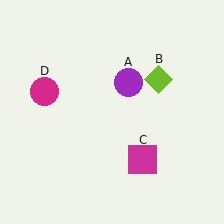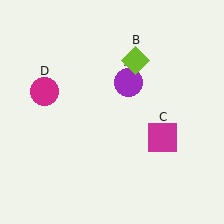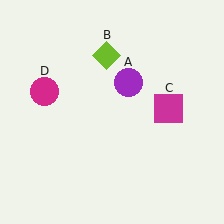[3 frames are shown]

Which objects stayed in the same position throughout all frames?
Purple circle (object A) and magenta circle (object D) remained stationary.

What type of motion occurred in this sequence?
The lime diamond (object B), magenta square (object C) rotated counterclockwise around the center of the scene.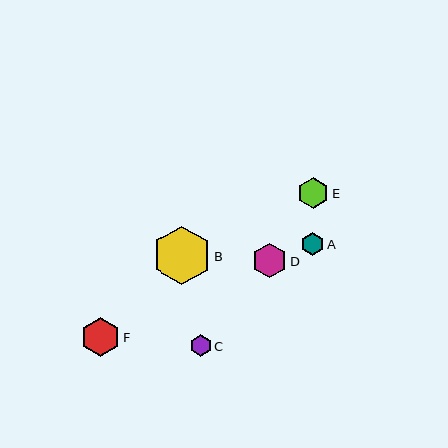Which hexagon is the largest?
Hexagon B is the largest with a size of approximately 59 pixels.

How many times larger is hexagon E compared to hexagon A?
Hexagon E is approximately 1.3 times the size of hexagon A.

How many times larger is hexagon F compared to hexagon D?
Hexagon F is approximately 1.1 times the size of hexagon D.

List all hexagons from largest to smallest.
From largest to smallest: B, F, D, E, A, C.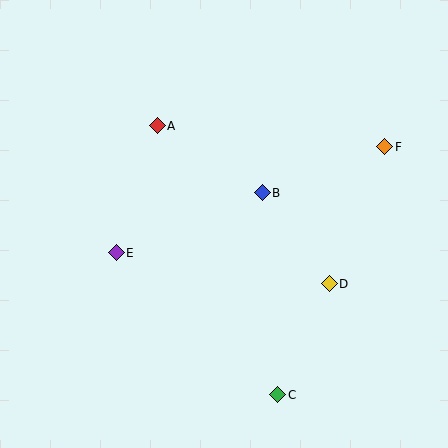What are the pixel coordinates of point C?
Point C is at (278, 395).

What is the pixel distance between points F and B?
The distance between F and B is 131 pixels.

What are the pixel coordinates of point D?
Point D is at (329, 284).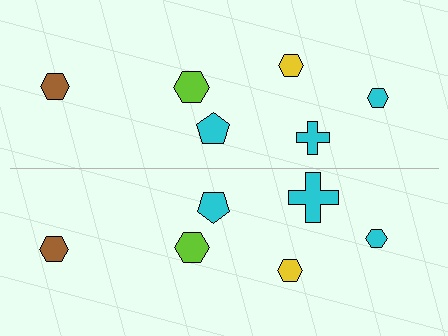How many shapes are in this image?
There are 12 shapes in this image.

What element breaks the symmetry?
The cyan cross on the bottom side has a different size than its mirror counterpart.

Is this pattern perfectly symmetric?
No, the pattern is not perfectly symmetric. The cyan cross on the bottom side has a different size than its mirror counterpart.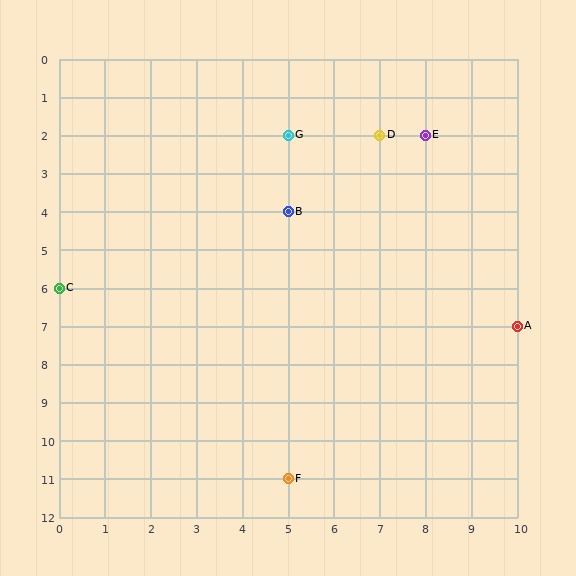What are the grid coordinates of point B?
Point B is at grid coordinates (5, 4).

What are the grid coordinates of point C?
Point C is at grid coordinates (0, 6).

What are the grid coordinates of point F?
Point F is at grid coordinates (5, 11).